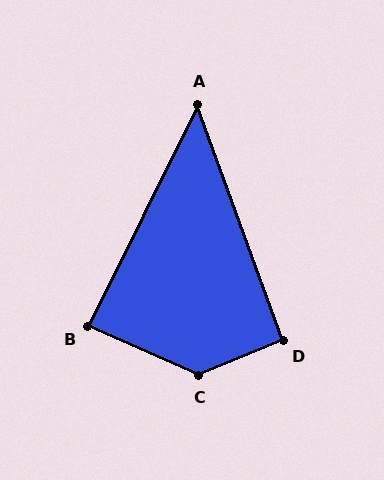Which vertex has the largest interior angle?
C, at approximately 134 degrees.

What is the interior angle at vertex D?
Approximately 93 degrees (approximately right).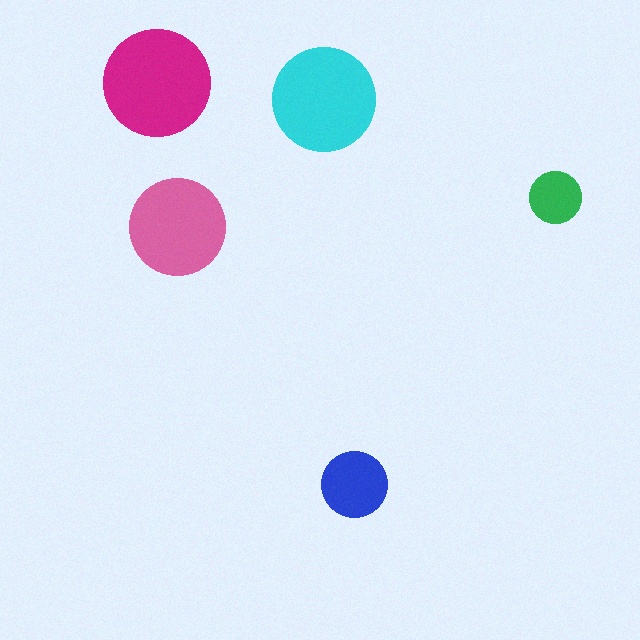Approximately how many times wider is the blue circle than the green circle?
About 1.5 times wider.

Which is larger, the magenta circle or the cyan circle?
The magenta one.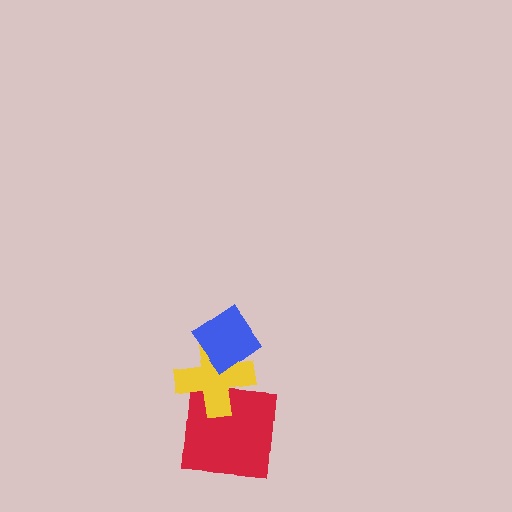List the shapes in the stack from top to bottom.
From top to bottom: the blue diamond, the yellow cross, the red square.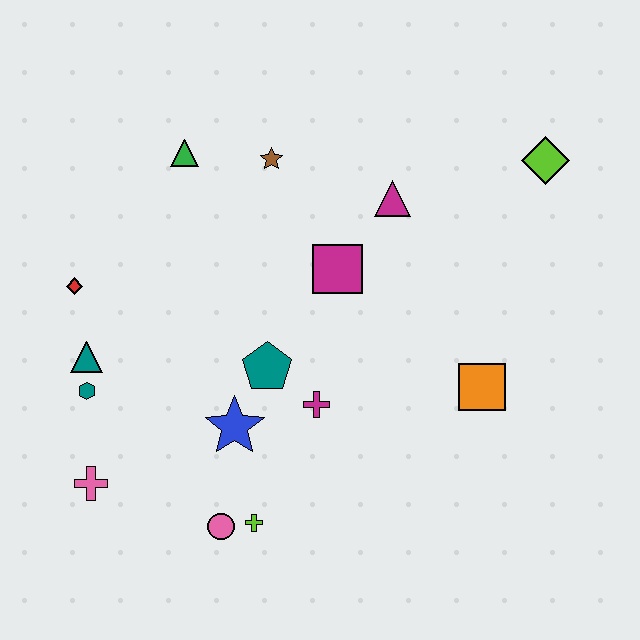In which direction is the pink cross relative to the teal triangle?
The pink cross is below the teal triangle.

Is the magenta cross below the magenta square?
Yes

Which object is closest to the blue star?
The teal pentagon is closest to the blue star.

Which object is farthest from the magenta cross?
The lime diamond is farthest from the magenta cross.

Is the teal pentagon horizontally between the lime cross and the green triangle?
No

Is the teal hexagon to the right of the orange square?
No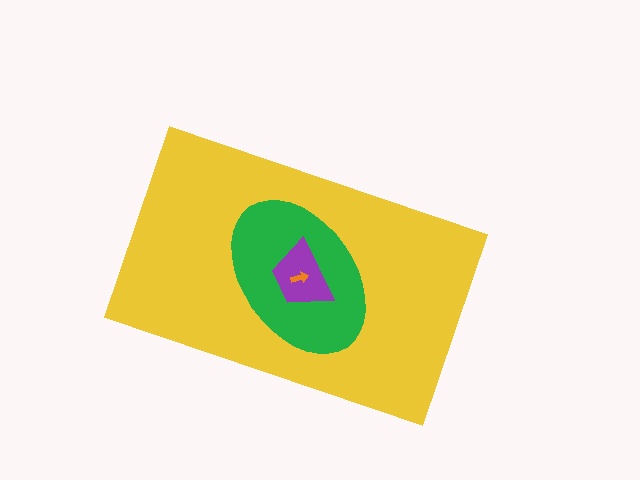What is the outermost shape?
The yellow rectangle.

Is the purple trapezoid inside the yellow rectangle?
Yes.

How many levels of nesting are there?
4.